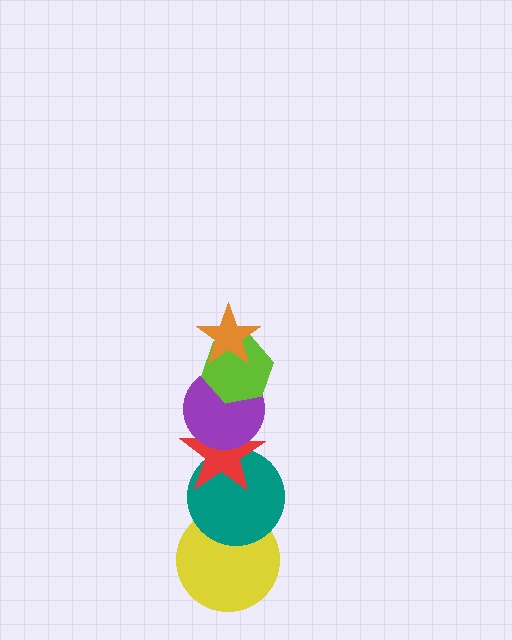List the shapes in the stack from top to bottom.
From top to bottom: the orange star, the lime hexagon, the purple circle, the red star, the teal circle, the yellow circle.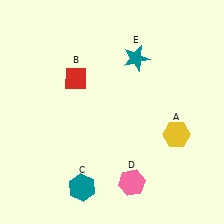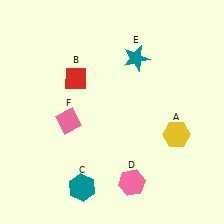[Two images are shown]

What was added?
A pink diamond (F) was added in Image 2.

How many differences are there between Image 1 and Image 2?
There is 1 difference between the two images.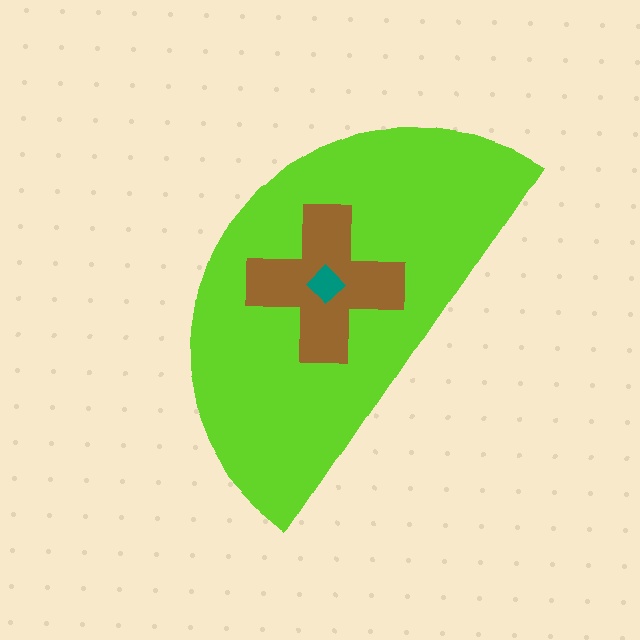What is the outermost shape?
The lime semicircle.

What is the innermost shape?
The teal diamond.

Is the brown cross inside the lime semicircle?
Yes.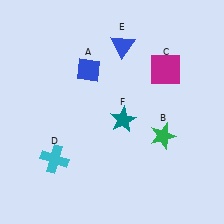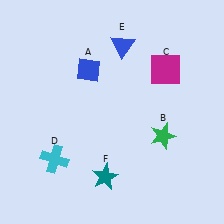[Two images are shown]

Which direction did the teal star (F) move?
The teal star (F) moved down.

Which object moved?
The teal star (F) moved down.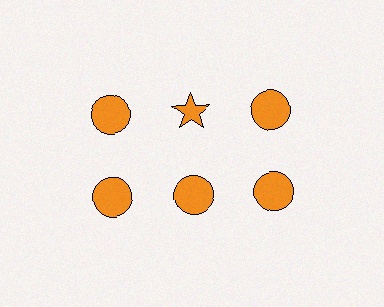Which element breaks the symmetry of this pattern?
The orange star in the top row, second from left column breaks the symmetry. All other shapes are orange circles.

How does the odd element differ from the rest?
It has a different shape: star instead of circle.